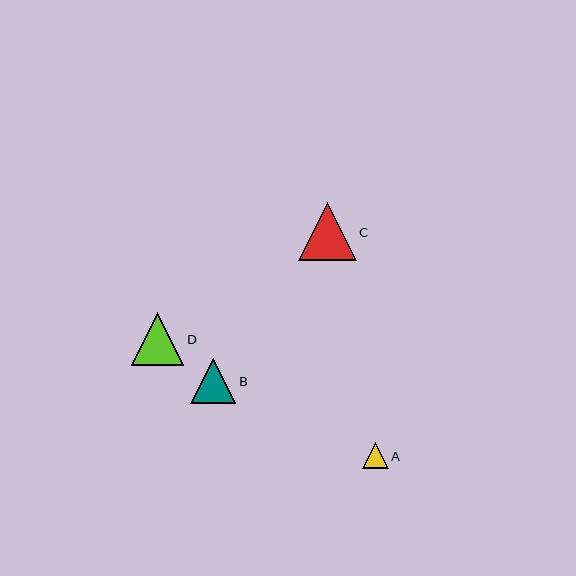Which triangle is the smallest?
Triangle A is the smallest with a size of approximately 25 pixels.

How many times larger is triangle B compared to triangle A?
Triangle B is approximately 1.8 times the size of triangle A.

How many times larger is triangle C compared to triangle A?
Triangle C is approximately 2.3 times the size of triangle A.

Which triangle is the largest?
Triangle C is the largest with a size of approximately 58 pixels.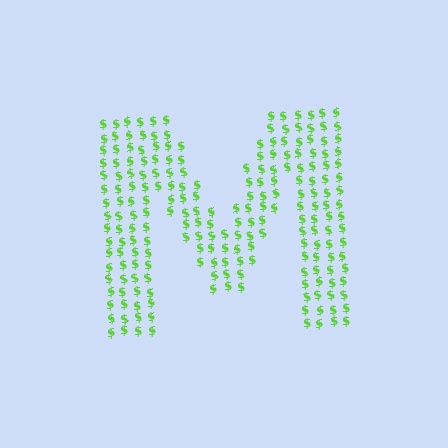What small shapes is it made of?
It is made of small dollar signs.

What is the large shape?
The large shape is the letter M.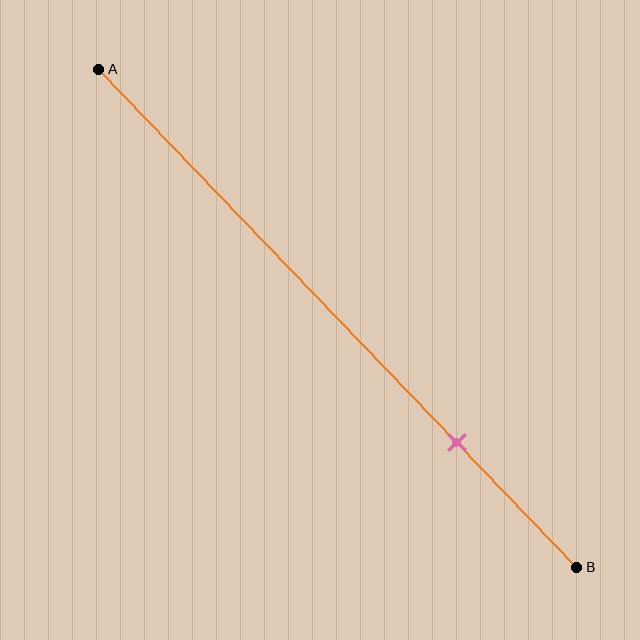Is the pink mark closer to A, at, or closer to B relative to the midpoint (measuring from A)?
The pink mark is closer to point B than the midpoint of segment AB.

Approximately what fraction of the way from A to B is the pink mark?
The pink mark is approximately 75% of the way from A to B.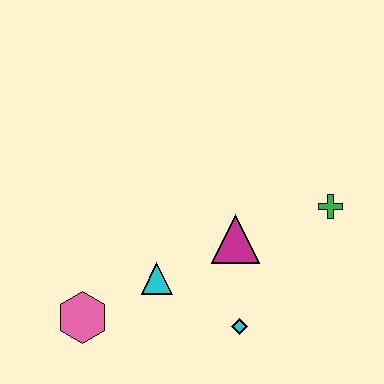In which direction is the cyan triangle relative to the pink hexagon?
The cyan triangle is to the right of the pink hexagon.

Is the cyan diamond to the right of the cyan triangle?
Yes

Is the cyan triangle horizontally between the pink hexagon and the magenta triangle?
Yes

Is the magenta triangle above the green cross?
No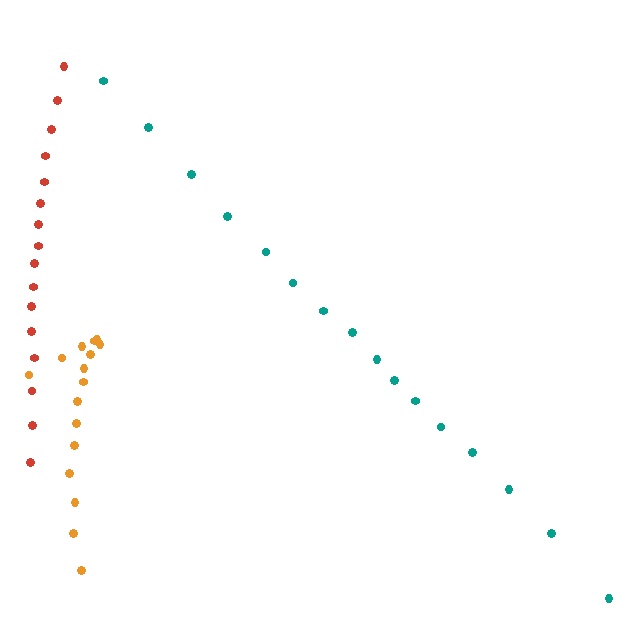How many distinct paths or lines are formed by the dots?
There are 3 distinct paths.